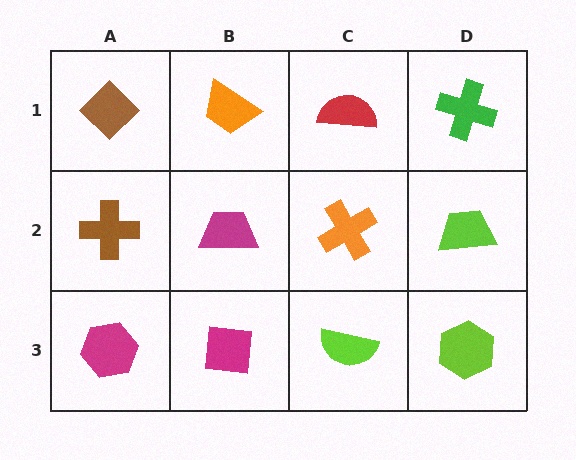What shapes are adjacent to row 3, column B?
A magenta trapezoid (row 2, column B), a magenta hexagon (row 3, column A), a lime semicircle (row 3, column C).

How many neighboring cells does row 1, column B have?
3.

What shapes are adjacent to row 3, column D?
A lime trapezoid (row 2, column D), a lime semicircle (row 3, column C).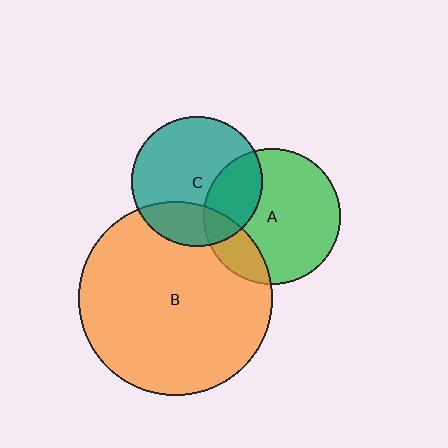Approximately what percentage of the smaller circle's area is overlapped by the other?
Approximately 30%.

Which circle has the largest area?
Circle B (orange).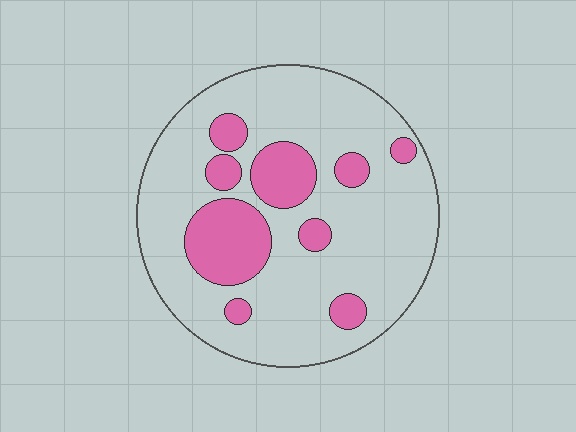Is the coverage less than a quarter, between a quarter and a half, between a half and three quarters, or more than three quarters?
Less than a quarter.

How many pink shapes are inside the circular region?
9.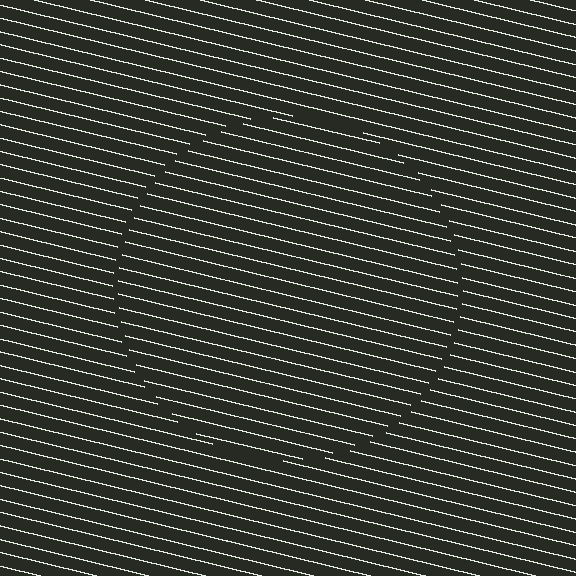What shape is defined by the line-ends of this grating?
An illusory circle. The interior of the shape contains the same grating, shifted by half a period — the contour is defined by the phase discontinuity where line-ends from the inner and outer gratings abut.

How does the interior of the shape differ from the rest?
The interior of the shape contains the same grating, shifted by half a period — the contour is defined by the phase discontinuity where line-ends from the inner and outer gratings abut.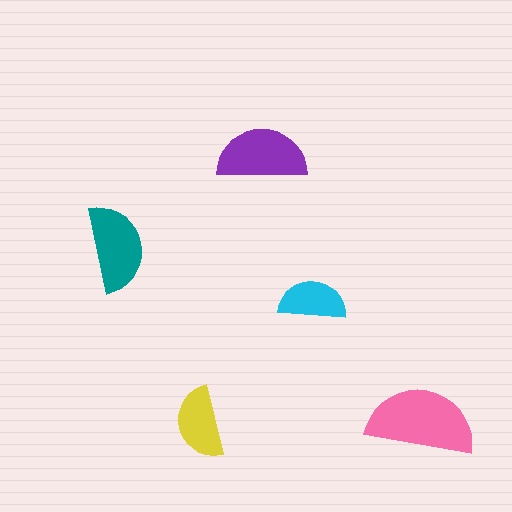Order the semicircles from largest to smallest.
the pink one, the purple one, the teal one, the yellow one, the cyan one.